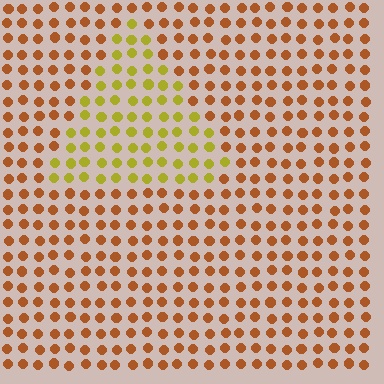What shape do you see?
I see a triangle.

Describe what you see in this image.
The image is filled with small brown elements in a uniform arrangement. A triangle-shaped region is visible where the elements are tinted to a slightly different hue, forming a subtle color boundary.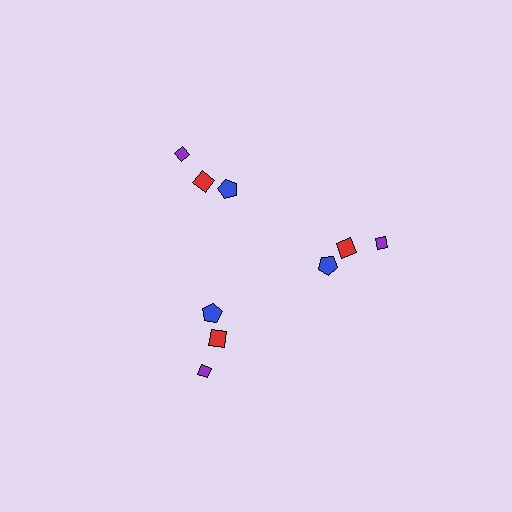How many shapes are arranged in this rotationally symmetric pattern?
There are 9 shapes, arranged in 3 groups of 3.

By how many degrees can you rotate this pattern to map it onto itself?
The pattern maps onto itself every 120 degrees of rotation.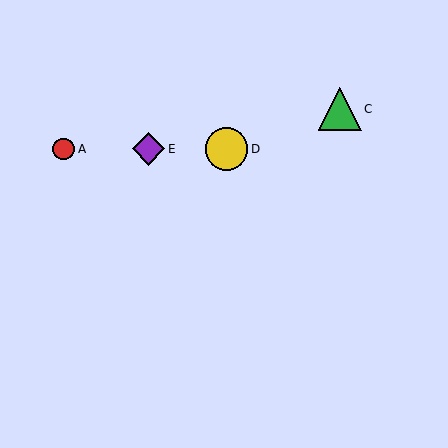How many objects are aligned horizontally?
4 objects (A, B, D, E) are aligned horizontally.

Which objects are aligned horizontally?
Objects A, B, D, E are aligned horizontally.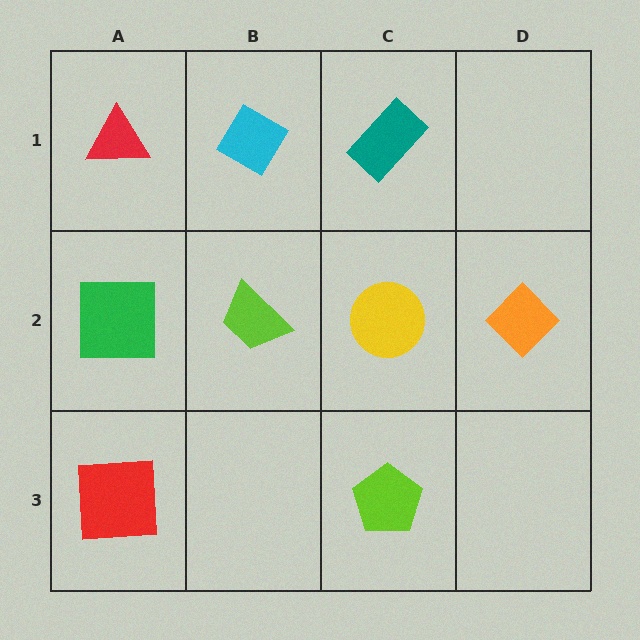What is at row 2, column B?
A lime trapezoid.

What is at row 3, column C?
A lime pentagon.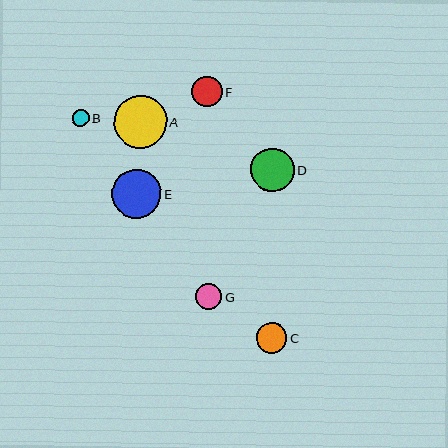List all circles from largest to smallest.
From largest to smallest: A, E, D, F, C, G, B.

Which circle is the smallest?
Circle B is the smallest with a size of approximately 17 pixels.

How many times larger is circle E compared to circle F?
Circle E is approximately 1.6 times the size of circle F.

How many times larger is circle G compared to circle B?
Circle G is approximately 1.6 times the size of circle B.